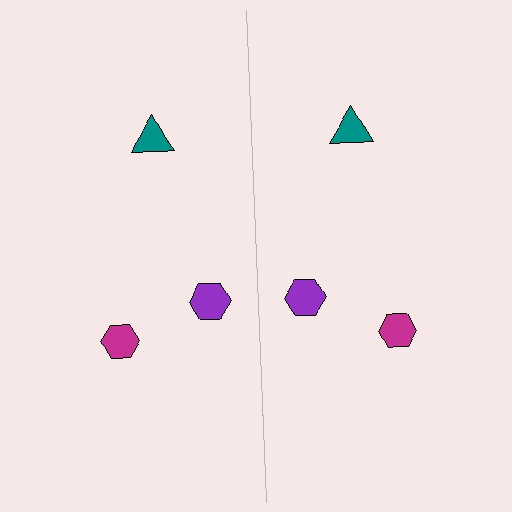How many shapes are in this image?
There are 6 shapes in this image.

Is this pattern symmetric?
Yes, this pattern has bilateral (reflection) symmetry.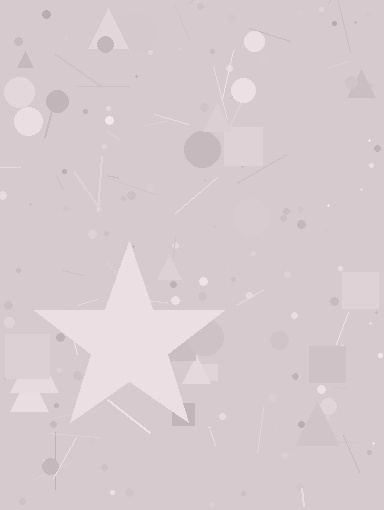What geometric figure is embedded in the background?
A star is embedded in the background.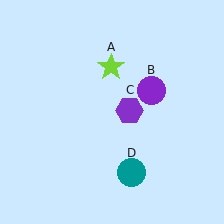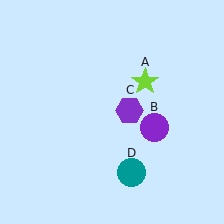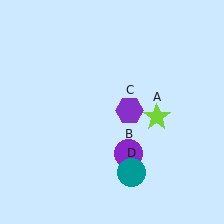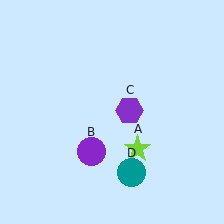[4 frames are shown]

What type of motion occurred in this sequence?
The lime star (object A), purple circle (object B) rotated clockwise around the center of the scene.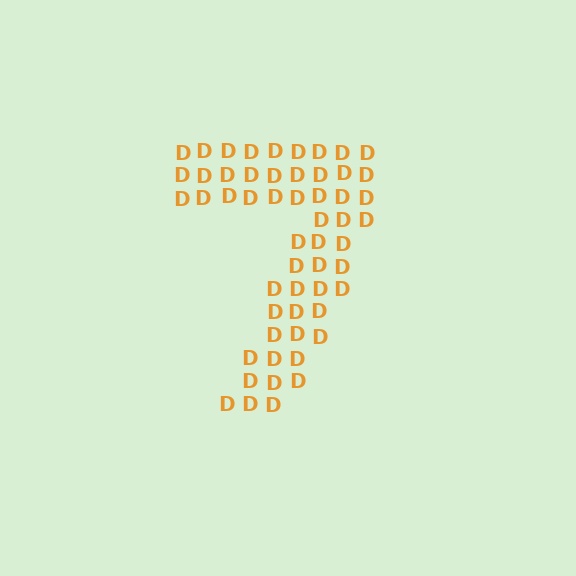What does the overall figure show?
The overall figure shows the digit 7.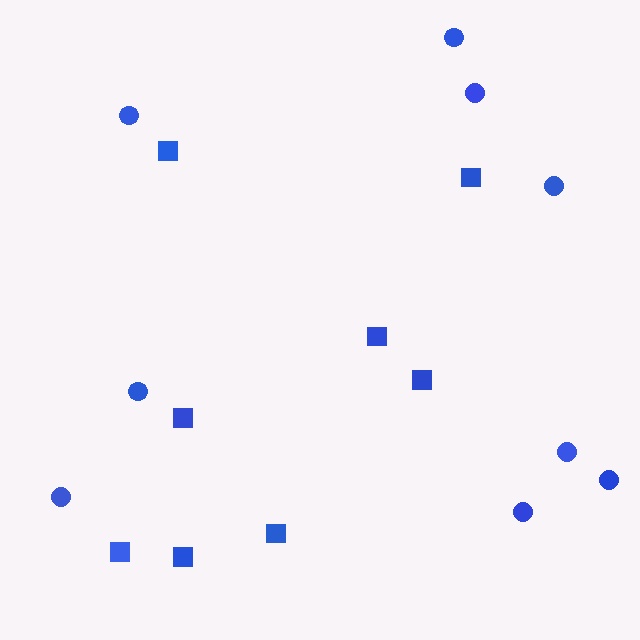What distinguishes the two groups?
There are 2 groups: one group of circles (9) and one group of squares (8).